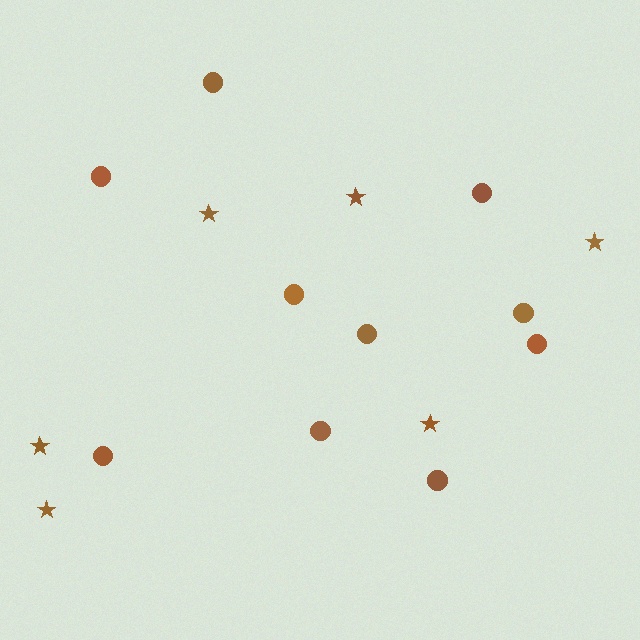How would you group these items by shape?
There are 2 groups: one group of stars (6) and one group of circles (10).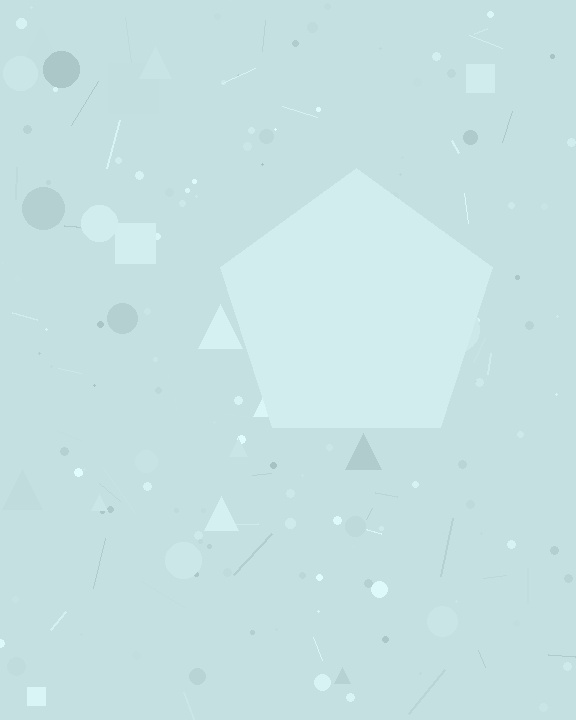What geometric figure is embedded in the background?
A pentagon is embedded in the background.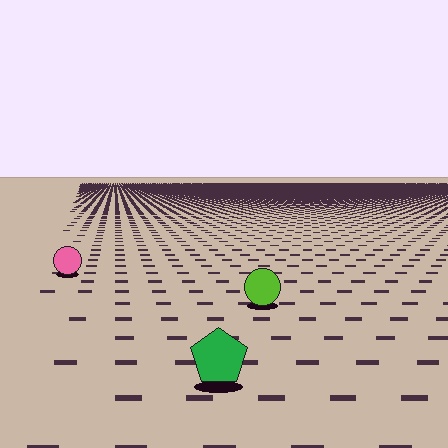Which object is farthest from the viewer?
The pink circle is farthest from the viewer. It appears smaller and the ground texture around it is denser.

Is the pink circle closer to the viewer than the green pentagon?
No. The green pentagon is closer — you can tell from the texture gradient: the ground texture is coarser near it.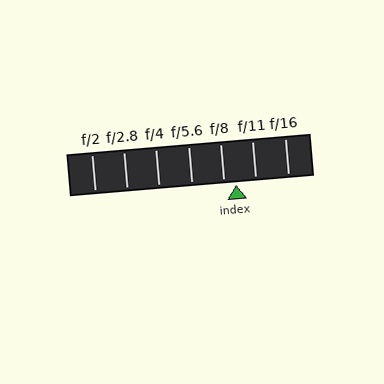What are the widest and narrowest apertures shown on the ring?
The widest aperture shown is f/2 and the narrowest is f/16.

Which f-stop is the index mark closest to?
The index mark is closest to f/8.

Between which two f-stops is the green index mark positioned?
The index mark is between f/8 and f/11.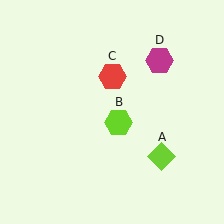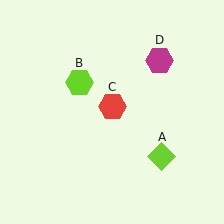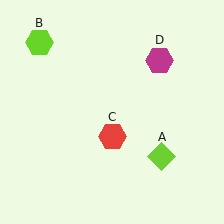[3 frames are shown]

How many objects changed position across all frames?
2 objects changed position: lime hexagon (object B), red hexagon (object C).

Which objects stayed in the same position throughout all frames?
Lime diamond (object A) and magenta hexagon (object D) remained stationary.